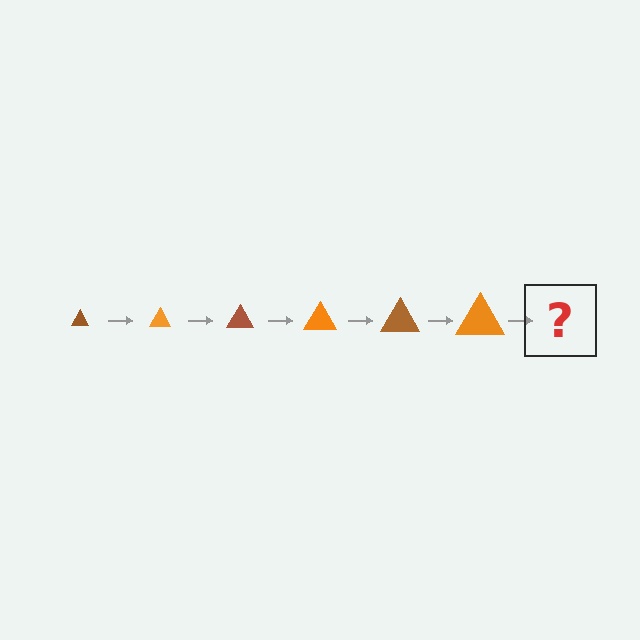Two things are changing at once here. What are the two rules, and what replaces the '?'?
The two rules are that the triangle grows larger each step and the color cycles through brown and orange. The '?' should be a brown triangle, larger than the previous one.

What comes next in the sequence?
The next element should be a brown triangle, larger than the previous one.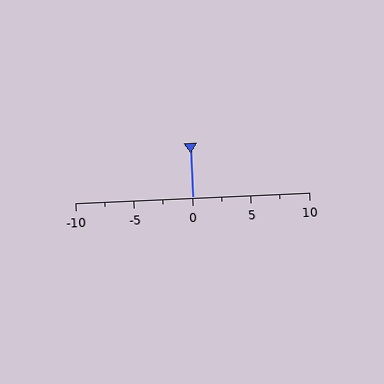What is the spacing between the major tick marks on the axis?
The major ticks are spaced 5 apart.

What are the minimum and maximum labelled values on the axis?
The axis runs from -10 to 10.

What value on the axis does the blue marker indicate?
The marker indicates approximately 0.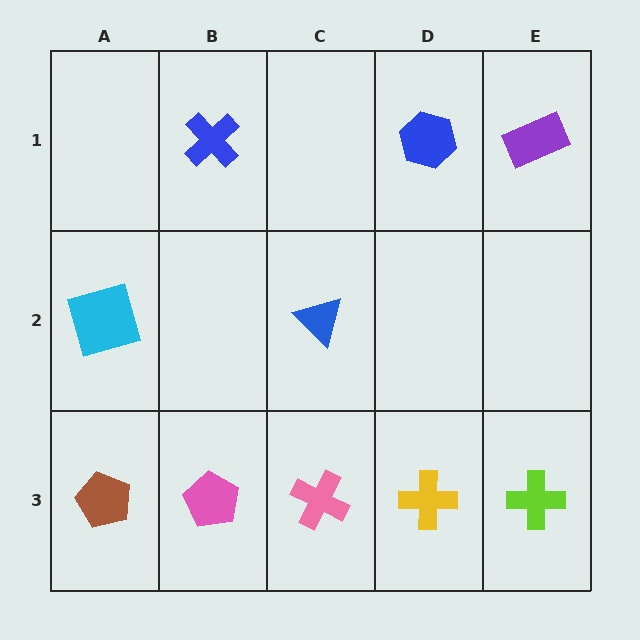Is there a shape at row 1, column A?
No, that cell is empty.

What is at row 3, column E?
A lime cross.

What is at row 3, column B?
A pink pentagon.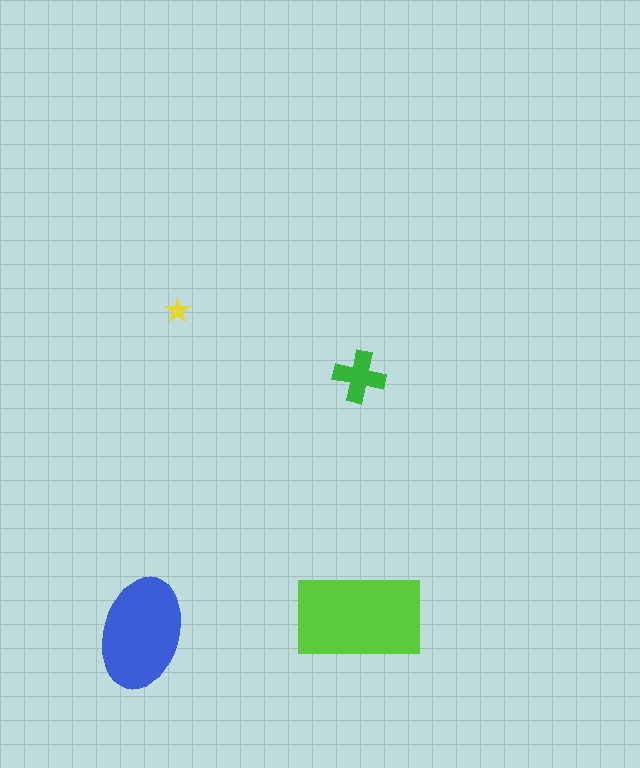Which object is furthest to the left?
The blue ellipse is leftmost.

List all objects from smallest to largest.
The yellow star, the green cross, the blue ellipse, the lime rectangle.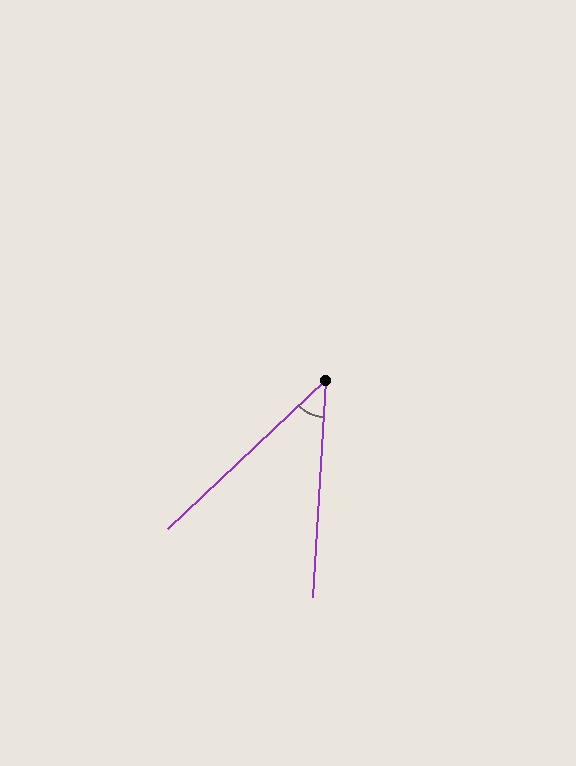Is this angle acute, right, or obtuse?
It is acute.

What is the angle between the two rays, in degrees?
Approximately 43 degrees.